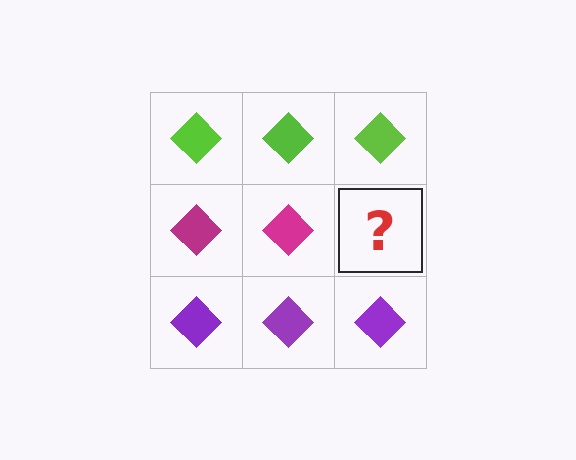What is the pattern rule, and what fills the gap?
The rule is that each row has a consistent color. The gap should be filled with a magenta diamond.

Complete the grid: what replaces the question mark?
The question mark should be replaced with a magenta diamond.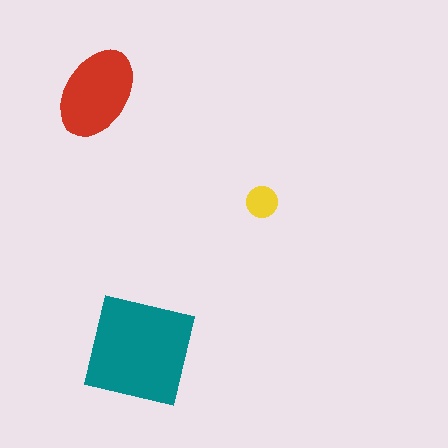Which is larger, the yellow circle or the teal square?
The teal square.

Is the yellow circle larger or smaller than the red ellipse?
Smaller.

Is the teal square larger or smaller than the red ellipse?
Larger.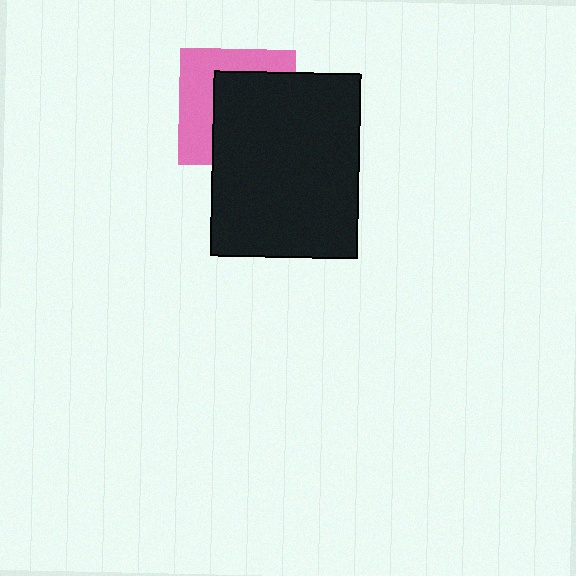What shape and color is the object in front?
The object in front is a black rectangle.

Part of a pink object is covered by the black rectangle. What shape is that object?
It is a square.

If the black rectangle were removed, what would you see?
You would see the complete pink square.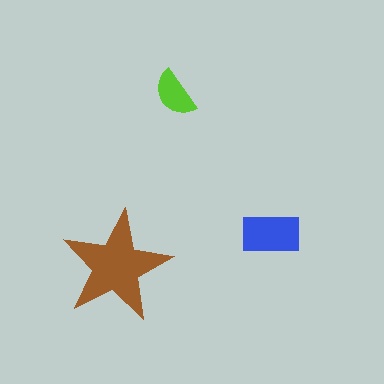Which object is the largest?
The brown star.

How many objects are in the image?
There are 3 objects in the image.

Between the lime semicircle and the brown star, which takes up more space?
The brown star.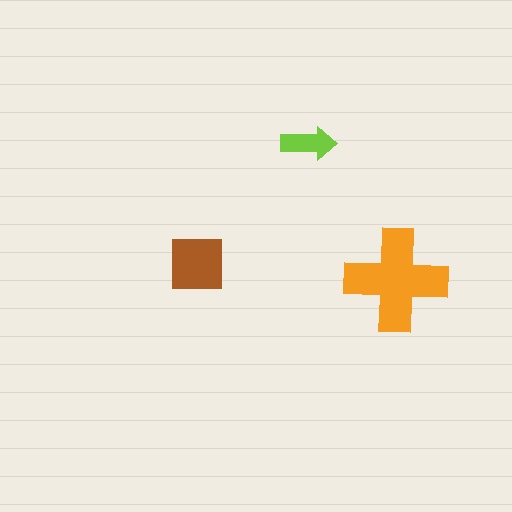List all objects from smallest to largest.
The lime arrow, the brown square, the orange cross.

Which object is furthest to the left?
The brown square is leftmost.